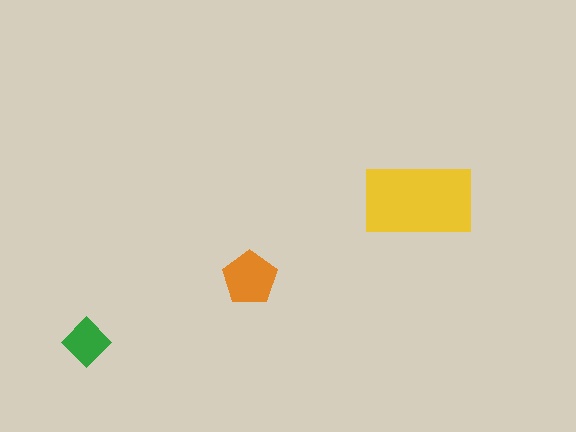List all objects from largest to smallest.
The yellow rectangle, the orange pentagon, the green diamond.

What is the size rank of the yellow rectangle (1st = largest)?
1st.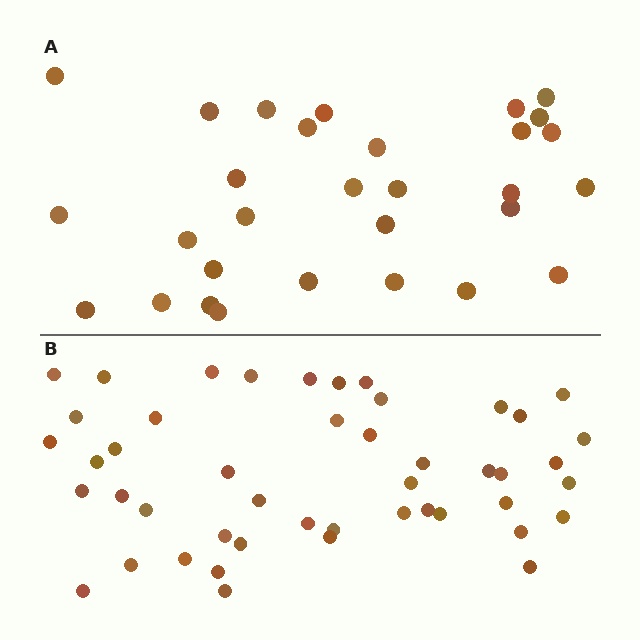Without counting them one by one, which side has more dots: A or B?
Region B (the bottom region) has more dots.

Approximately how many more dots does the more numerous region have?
Region B has approximately 15 more dots than region A.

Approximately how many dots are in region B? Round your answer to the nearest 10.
About 50 dots. (The exact count is 47, which rounds to 50.)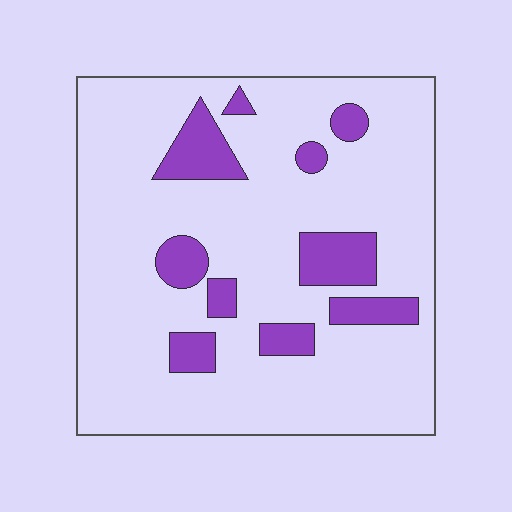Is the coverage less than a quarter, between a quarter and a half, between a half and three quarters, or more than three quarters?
Less than a quarter.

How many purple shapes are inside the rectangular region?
10.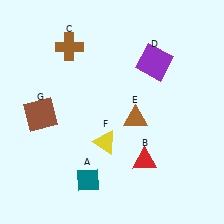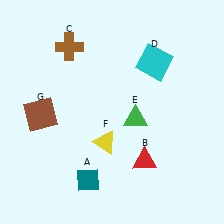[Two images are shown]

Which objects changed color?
D changed from purple to cyan. E changed from brown to green.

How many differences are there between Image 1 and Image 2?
There are 2 differences between the two images.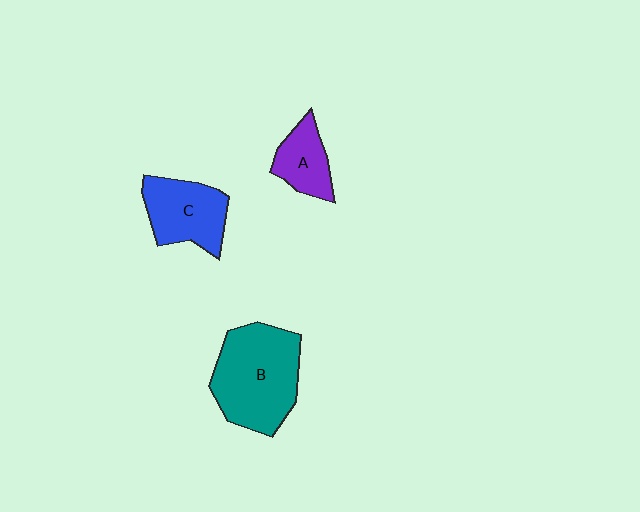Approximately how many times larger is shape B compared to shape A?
Approximately 2.3 times.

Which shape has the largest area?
Shape B (teal).